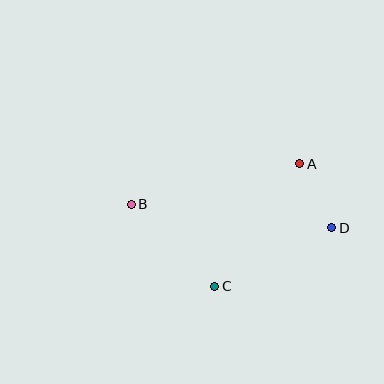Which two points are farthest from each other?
Points B and D are farthest from each other.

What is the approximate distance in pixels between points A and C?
The distance between A and C is approximately 149 pixels.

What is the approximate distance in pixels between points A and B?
The distance between A and B is approximately 173 pixels.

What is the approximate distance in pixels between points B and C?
The distance between B and C is approximately 117 pixels.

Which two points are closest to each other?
Points A and D are closest to each other.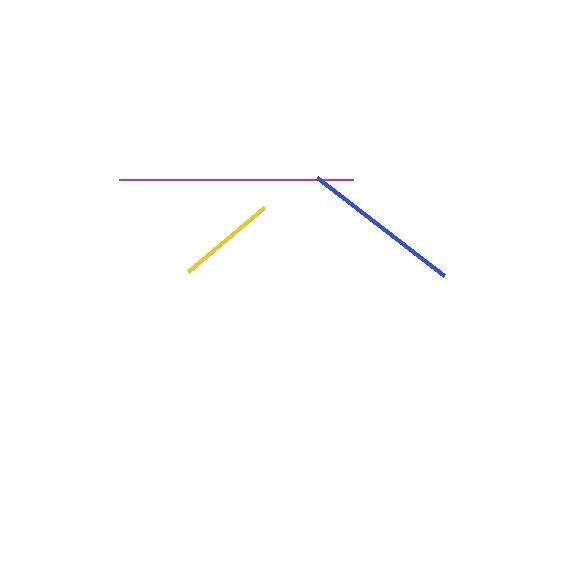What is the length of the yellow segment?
The yellow segment is approximately 99 pixels long.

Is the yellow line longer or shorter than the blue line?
The blue line is longer than the yellow line.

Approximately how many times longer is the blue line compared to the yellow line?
The blue line is approximately 1.6 times the length of the yellow line.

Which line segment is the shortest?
The yellow line is the shortest at approximately 99 pixels.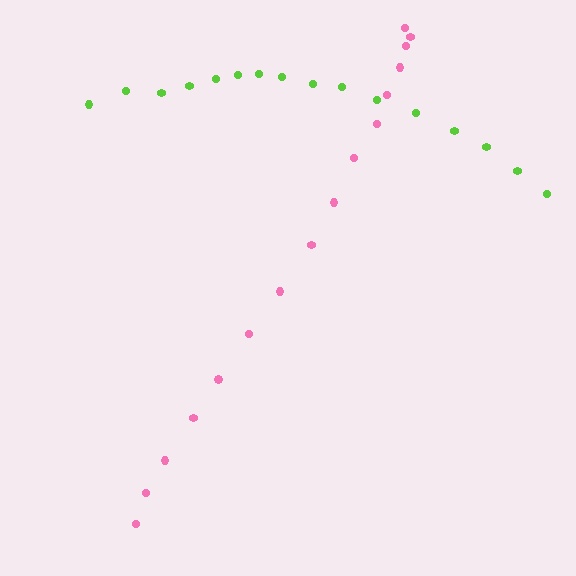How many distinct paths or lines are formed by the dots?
There are 2 distinct paths.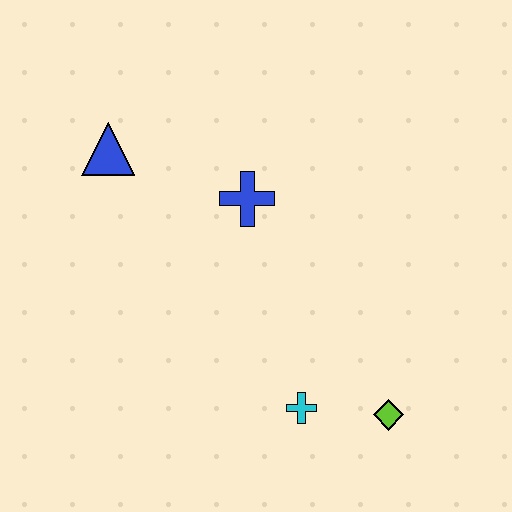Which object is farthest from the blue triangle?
The lime diamond is farthest from the blue triangle.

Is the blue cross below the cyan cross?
No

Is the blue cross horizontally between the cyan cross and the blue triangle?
Yes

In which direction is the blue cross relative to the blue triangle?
The blue cross is to the right of the blue triangle.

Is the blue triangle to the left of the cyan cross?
Yes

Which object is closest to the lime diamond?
The cyan cross is closest to the lime diamond.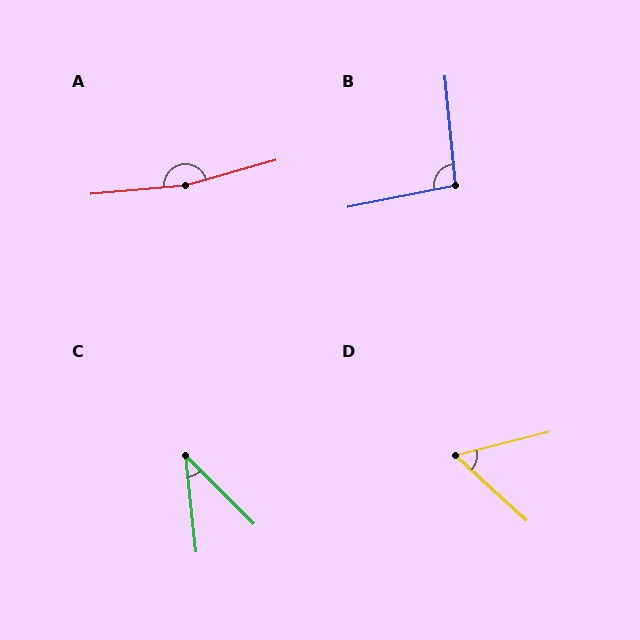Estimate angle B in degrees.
Approximately 96 degrees.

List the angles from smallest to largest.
C (39°), D (56°), B (96°), A (169°).